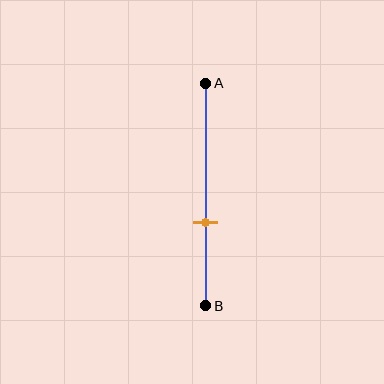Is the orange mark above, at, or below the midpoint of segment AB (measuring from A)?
The orange mark is below the midpoint of segment AB.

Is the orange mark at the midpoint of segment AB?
No, the mark is at about 65% from A, not at the 50% midpoint.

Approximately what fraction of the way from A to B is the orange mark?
The orange mark is approximately 65% of the way from A to B.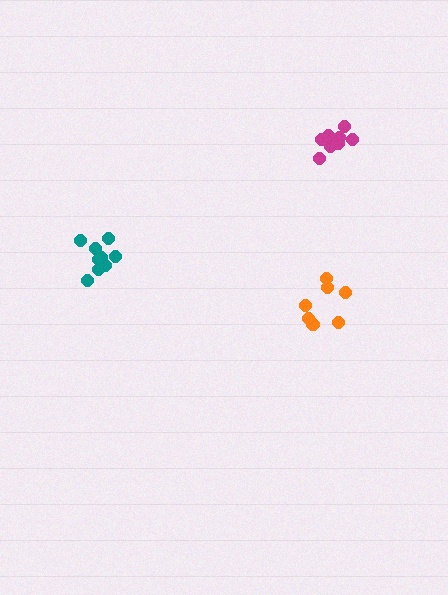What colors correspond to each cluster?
The clusters are colored: teal, magenta, orange.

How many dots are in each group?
Group 1: 9 dots, Group 2: 8 dots, Group 3: 7 dots (24 total).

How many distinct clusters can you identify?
There are 3 distinct clusters.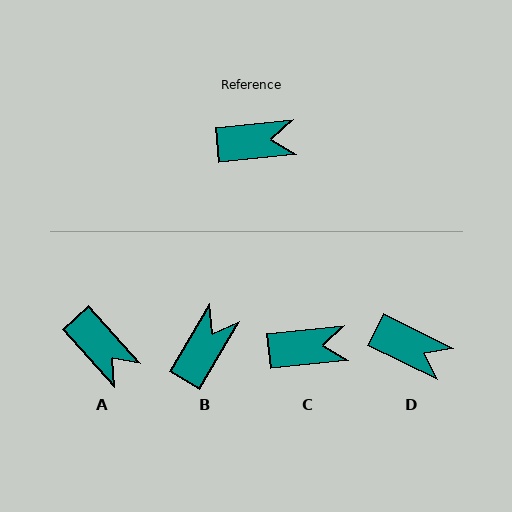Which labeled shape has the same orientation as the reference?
C.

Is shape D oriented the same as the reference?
No, it is off by about 32 degrees.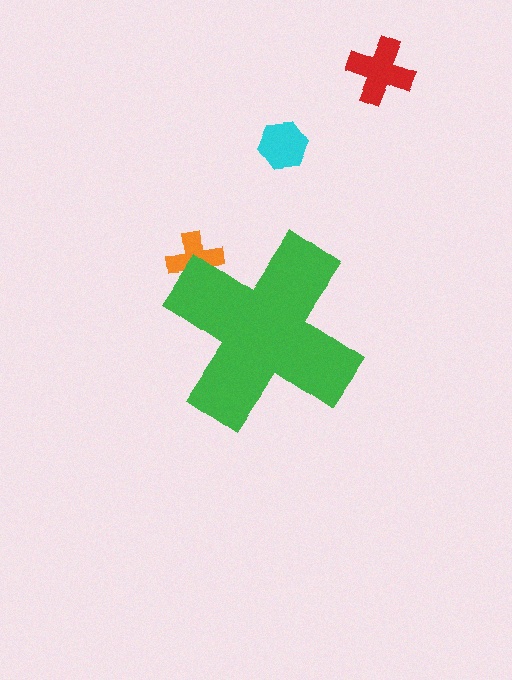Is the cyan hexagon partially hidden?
No, the cyan hexagon is fully visible.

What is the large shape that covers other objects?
A green cross.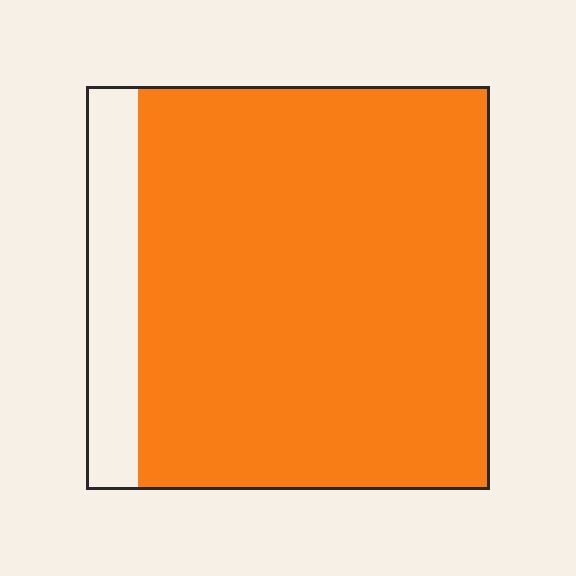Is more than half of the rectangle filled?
Yes.